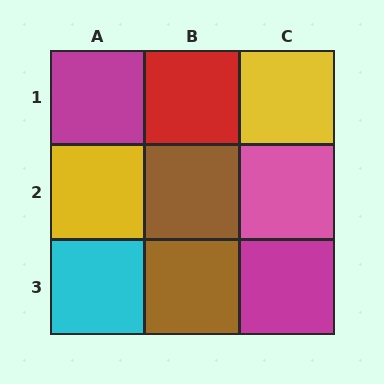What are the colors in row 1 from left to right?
Magenta, red, yellow.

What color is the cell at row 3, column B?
Brown.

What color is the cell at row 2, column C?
Pink.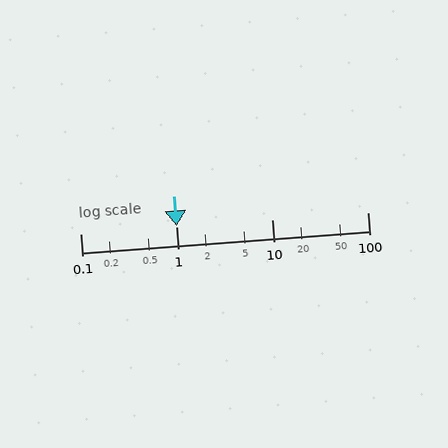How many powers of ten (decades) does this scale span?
The scale spans 3 decades, from 0.1 to 100.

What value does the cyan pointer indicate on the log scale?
The pointer indicates approximately 1.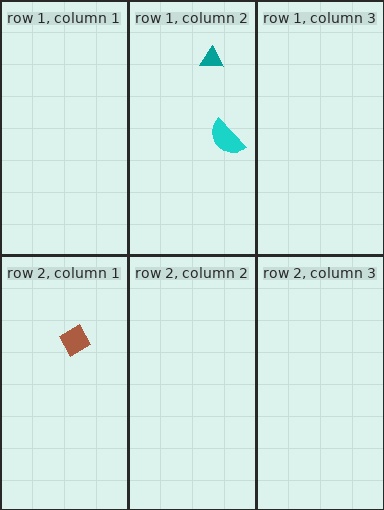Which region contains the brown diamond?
The row 2, column 1 region.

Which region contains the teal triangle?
The row 1, column 2 region.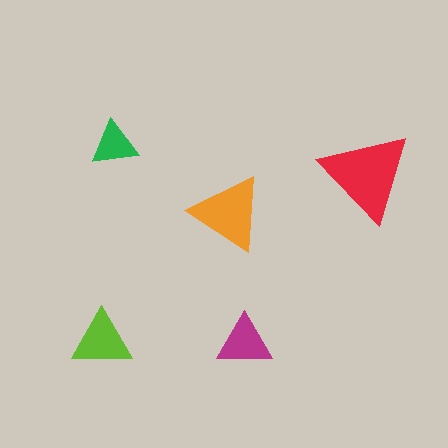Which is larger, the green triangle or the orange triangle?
The orange one.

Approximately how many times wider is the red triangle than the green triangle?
About 2 times wider.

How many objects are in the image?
There are 5 objects in the image.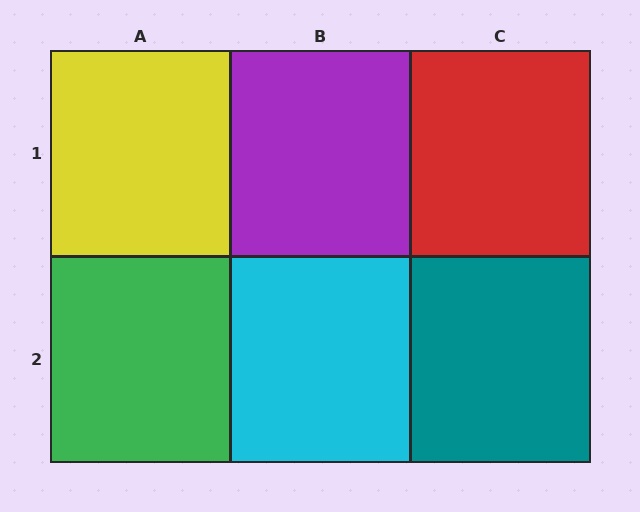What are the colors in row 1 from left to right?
Yellow, purple, red.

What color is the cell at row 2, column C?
Teal.